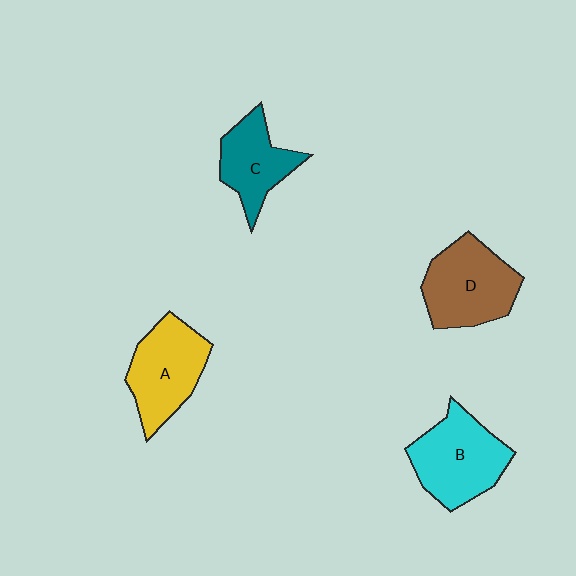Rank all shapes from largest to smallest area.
From largest to smallest: B (cyan), D (brown), A (yellow), C (teal).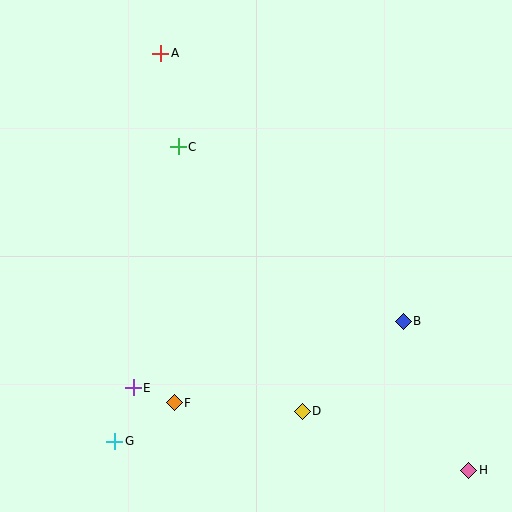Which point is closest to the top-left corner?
Point A is closest to the top-left corner.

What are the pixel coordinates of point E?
Point E is at (133, 388).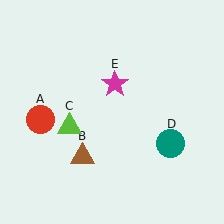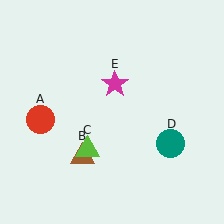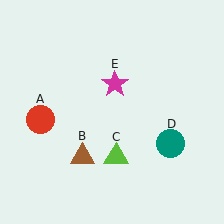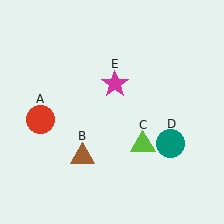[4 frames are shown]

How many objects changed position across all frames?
1 object changed position: lime triangle (object C).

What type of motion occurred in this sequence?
The lime triangle (object C) rotated counterclockwise around the center of the scene.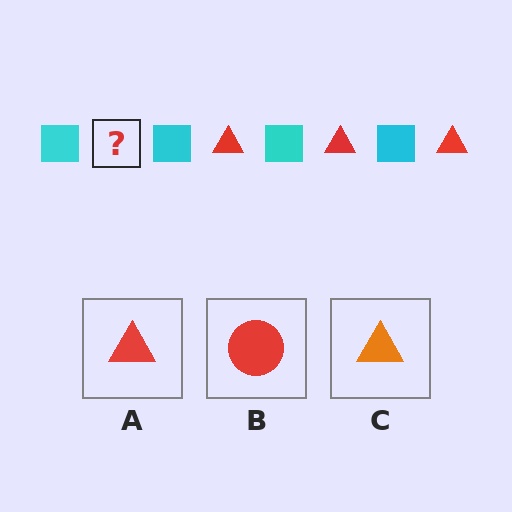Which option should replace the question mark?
Option A.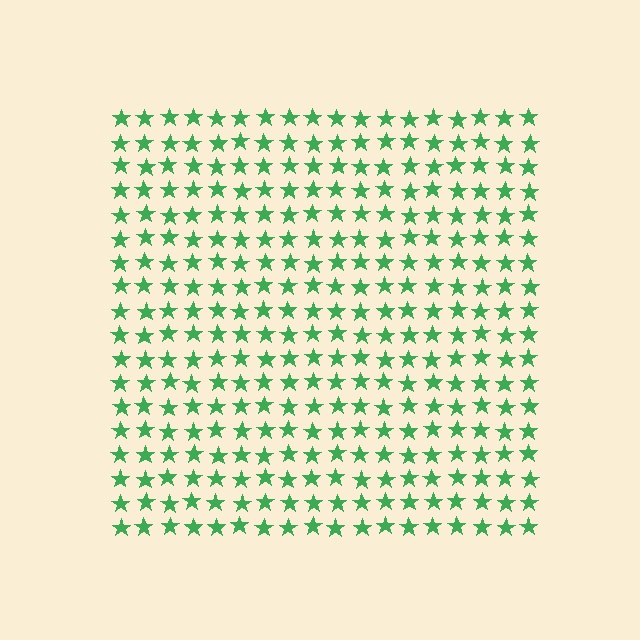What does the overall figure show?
The overall figure shows a square.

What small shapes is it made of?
It is made of small stars.